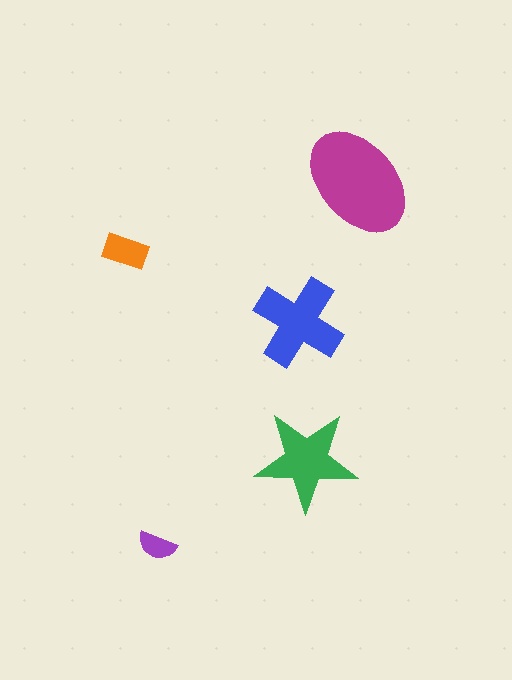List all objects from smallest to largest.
The purple semicircle, the orange rectangle, the green star, the blue cross, the magenta ellipse.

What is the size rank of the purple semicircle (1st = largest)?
5th.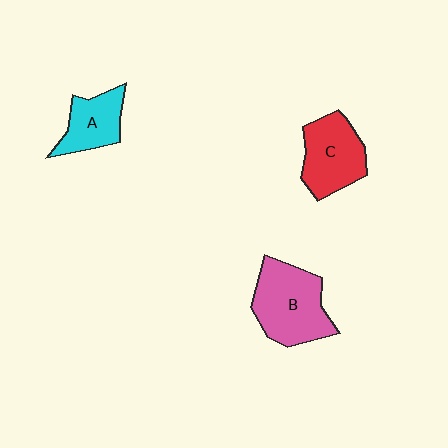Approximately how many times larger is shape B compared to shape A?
Approximately 1.7 times.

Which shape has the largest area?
Shape B (pink).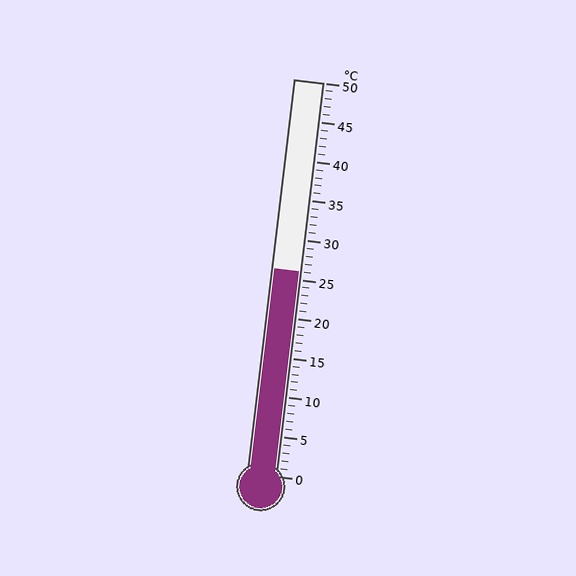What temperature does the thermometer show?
The thermometer shows approximately 26°C.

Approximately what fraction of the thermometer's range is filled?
The thermometer is filled to approximately 50% of its range.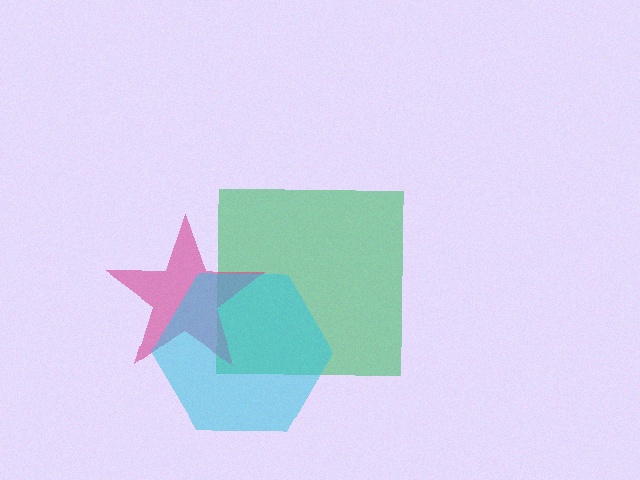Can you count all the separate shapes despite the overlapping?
Yes, there are 3 separate shapes.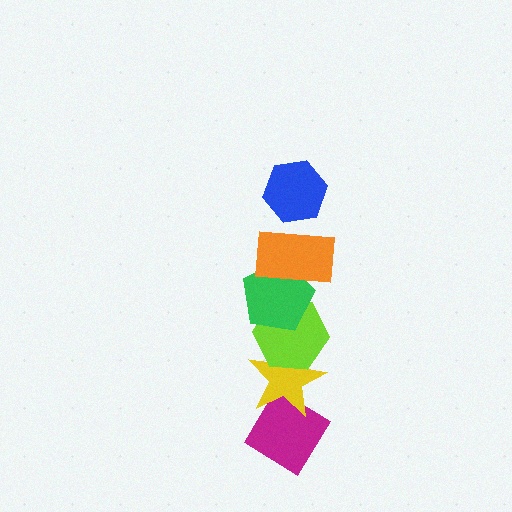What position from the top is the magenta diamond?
The magenta diamond is 6th from the top.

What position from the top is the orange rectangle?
The orange rectangle is 2nd from the top.